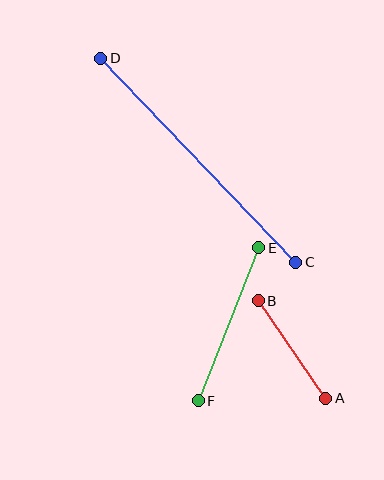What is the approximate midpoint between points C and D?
The midpoint is at approximately (198, 160) pixels.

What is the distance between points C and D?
The distance is approximately 282 pixels.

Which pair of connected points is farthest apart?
Points C and D are farthest apart.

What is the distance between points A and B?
The distance is approximately 119 pixels.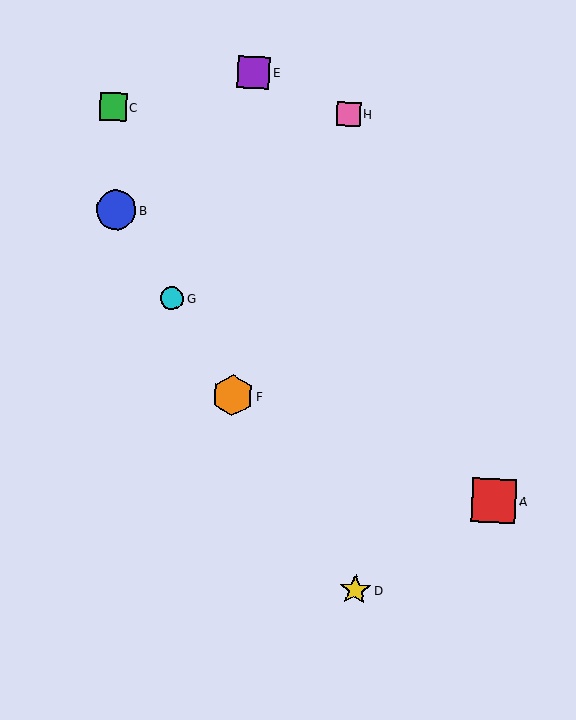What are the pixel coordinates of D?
Object D is at (355, 590).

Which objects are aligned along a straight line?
Objects B, D, F, G are aligned along a straight line.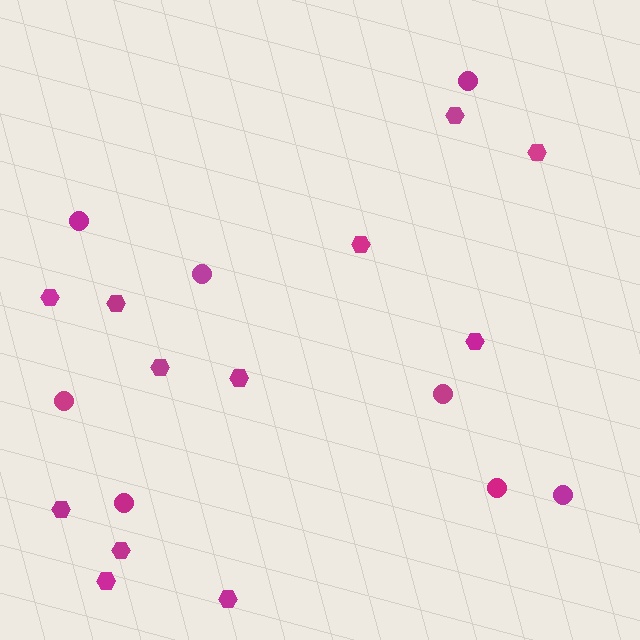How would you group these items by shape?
There are 2 groups: one group of circles (8) and one group of hexagons (12).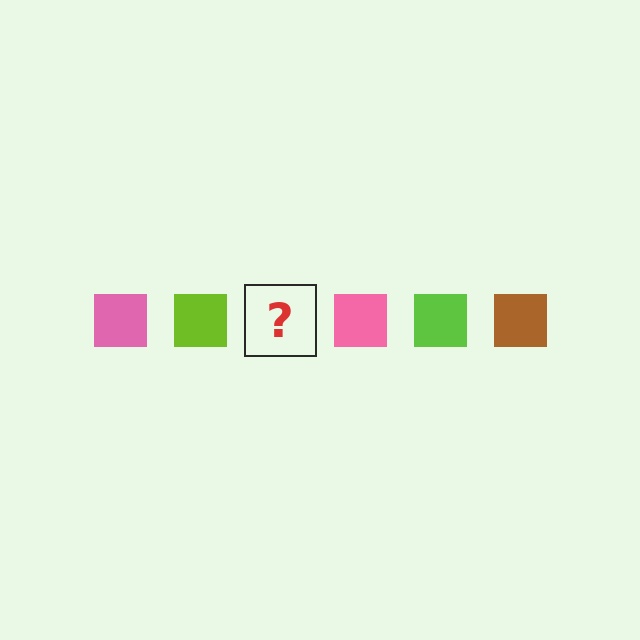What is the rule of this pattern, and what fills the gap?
The rule is that the pattern cycles through pink, lime, brown squares. The gap should be filled with a brown square.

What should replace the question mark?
The question mark should be replaced with a brown square.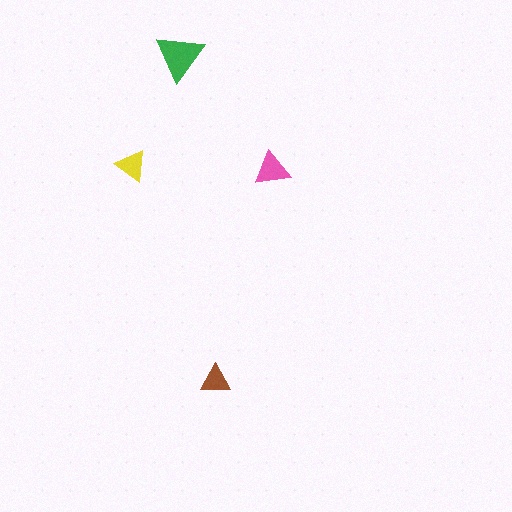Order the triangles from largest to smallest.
the green one, the pink one, the yellow one, the brown one.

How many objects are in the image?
There are 4 objects in the image.